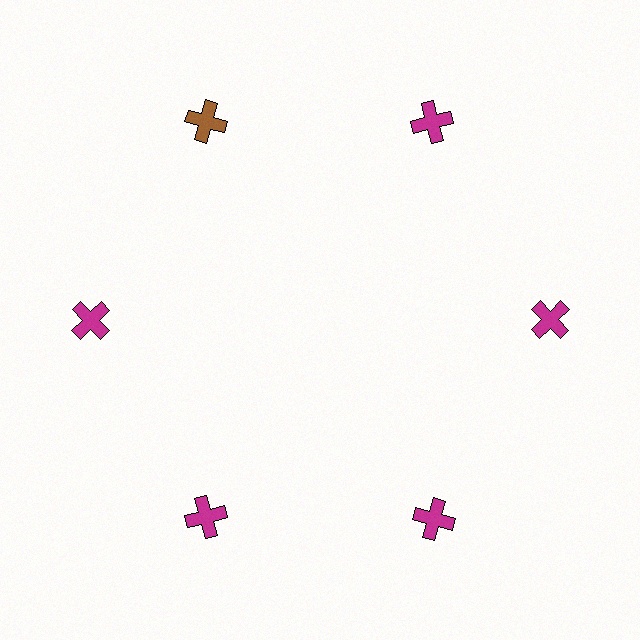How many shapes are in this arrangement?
There are 6 shapes arranged in a ring pattern.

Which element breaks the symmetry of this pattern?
The brown cross at roughly the 11 o'clock position breaks the symmetry. All other shapes are magenta crosses.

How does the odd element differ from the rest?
It has a different color: brown instead of magenta.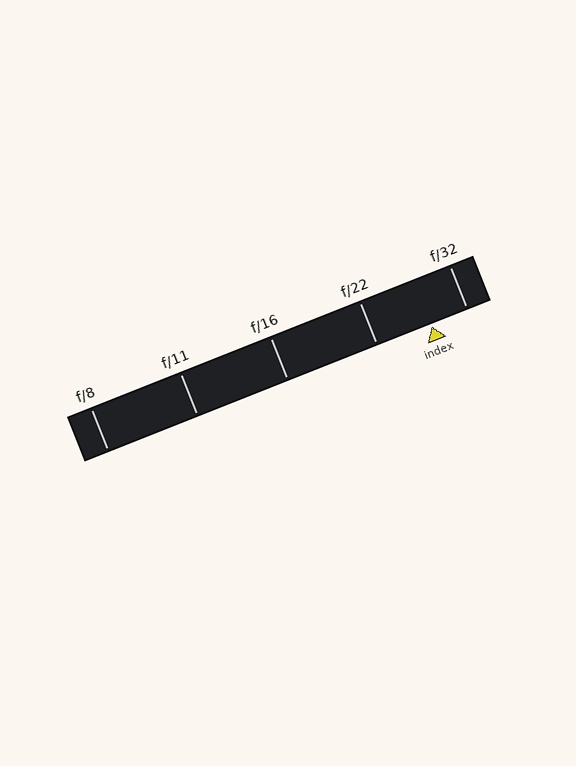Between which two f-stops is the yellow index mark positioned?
The index mark is between f/22 and f/32.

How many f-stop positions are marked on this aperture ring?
There are 5 f-stop positions marked.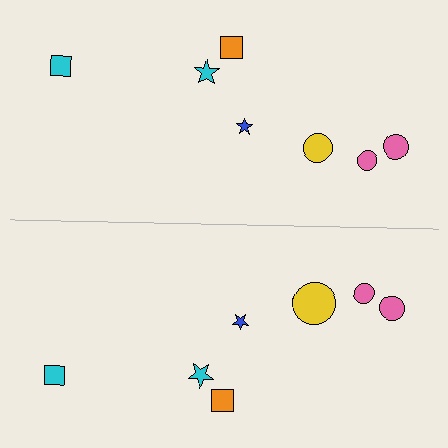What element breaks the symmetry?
The yellow circle on the bottom side has a different size than its mirror counterpart.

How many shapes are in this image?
There are 14 shapes in this image.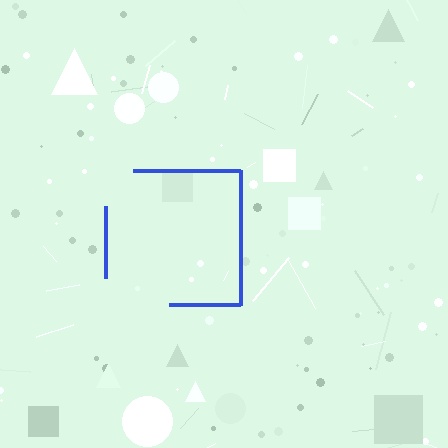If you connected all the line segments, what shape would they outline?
They would outline a square.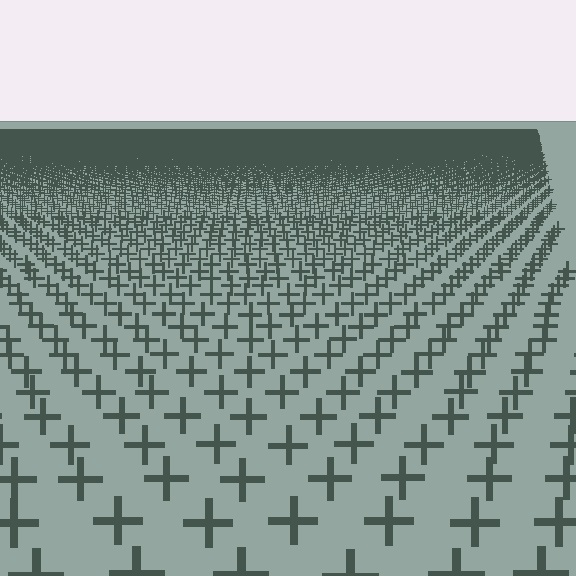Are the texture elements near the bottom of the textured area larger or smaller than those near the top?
Larger. Near the bottom, elements are closer to the viewer and appear at a bigger on-screen size.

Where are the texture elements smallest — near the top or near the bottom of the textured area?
Near the top.